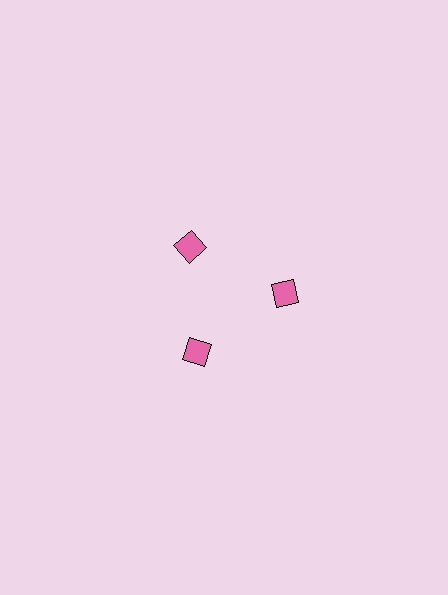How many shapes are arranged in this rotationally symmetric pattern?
There are 3 shapes, arranged in 3 groups of 1.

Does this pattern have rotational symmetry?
Yes, this pattern has 3-fold rotational symmetry. It looks the same after rotating 120 degrees around the center.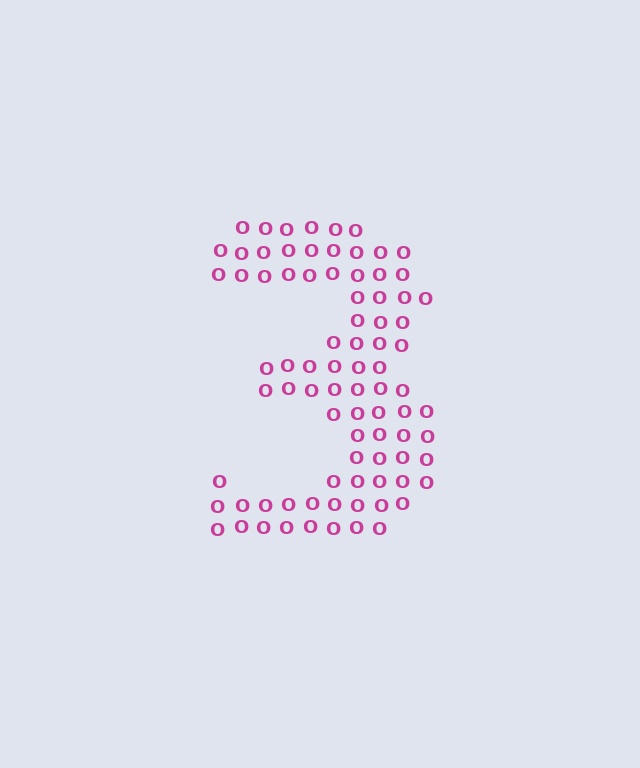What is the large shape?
The large shape is the digit 3.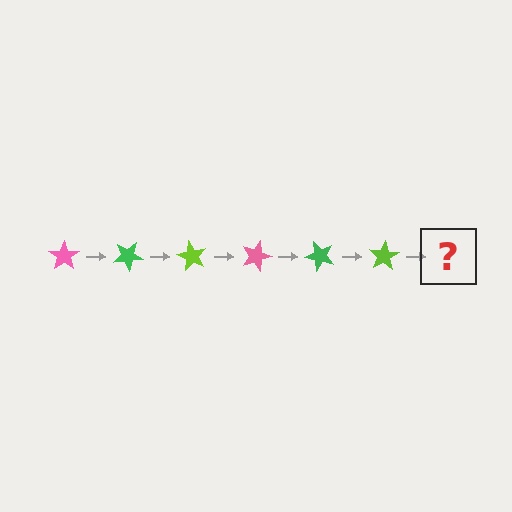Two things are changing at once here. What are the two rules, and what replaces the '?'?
The two rules are that it rotates 30 degrees each step and the color cycles through pink, green, and lime. The '?' should be a pink star, rotated 180 degrees from the start.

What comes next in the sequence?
The next element should be a pink star, rotated 180 degrees from the start.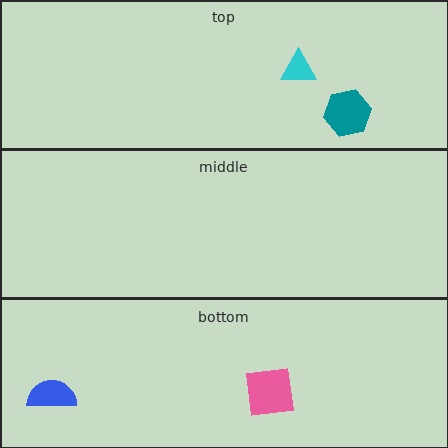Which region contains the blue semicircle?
The bottom region.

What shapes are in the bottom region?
The blue semicircle, the pink square.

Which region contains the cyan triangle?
The top region.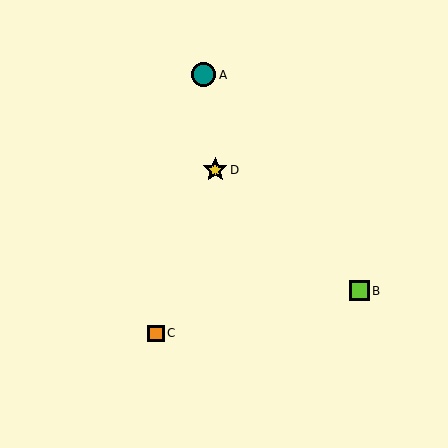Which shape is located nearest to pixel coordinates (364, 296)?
The lime square (labeled B) at (360, 291) is nearest to that location.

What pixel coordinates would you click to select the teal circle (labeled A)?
Click at (203, 75) to select the teal circle A.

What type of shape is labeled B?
Shape B is a lime square.